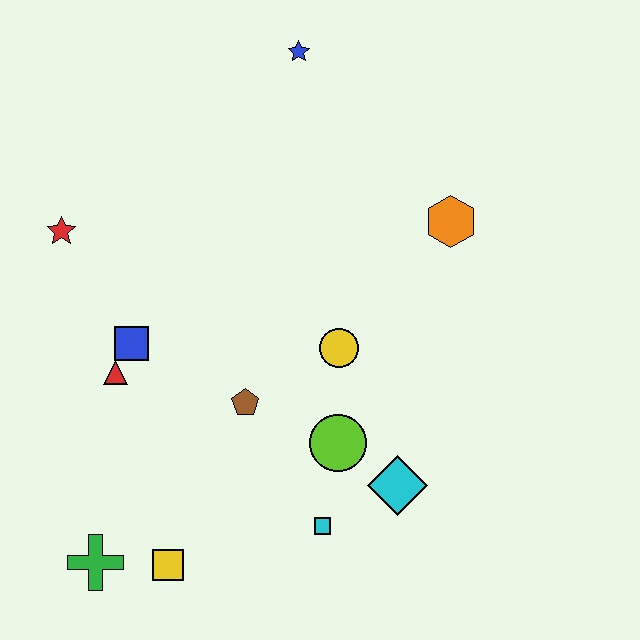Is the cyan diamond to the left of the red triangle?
No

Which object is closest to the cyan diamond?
The lime circle is closest to the cyan diamond.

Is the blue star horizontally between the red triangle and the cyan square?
Yes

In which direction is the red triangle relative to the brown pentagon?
The red triangle is to the left of the brown pentagon.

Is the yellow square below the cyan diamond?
Yes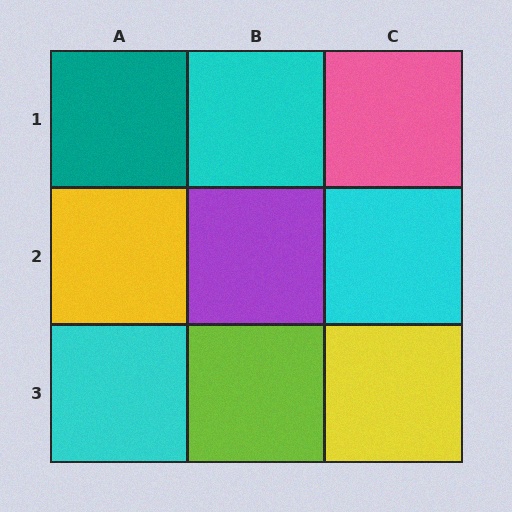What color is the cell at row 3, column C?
Yellow.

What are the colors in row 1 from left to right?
Teal, cyan, pink.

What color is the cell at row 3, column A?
Cyan.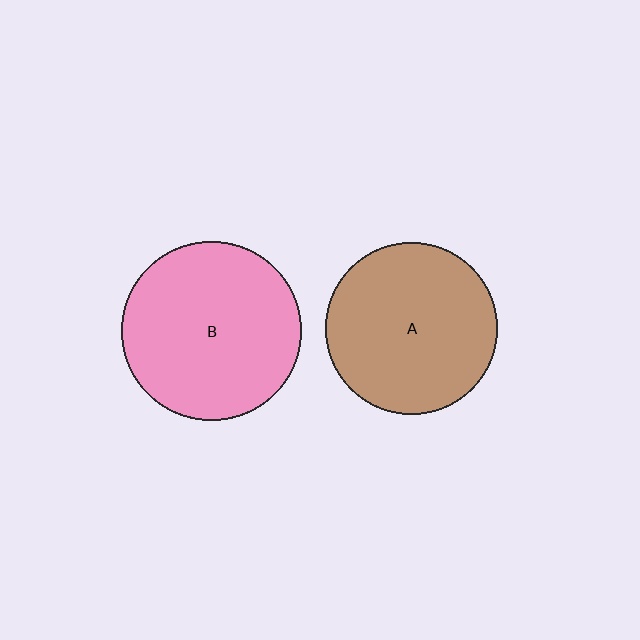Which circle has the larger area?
Circle B (pink).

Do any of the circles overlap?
No, none of the circles overlap.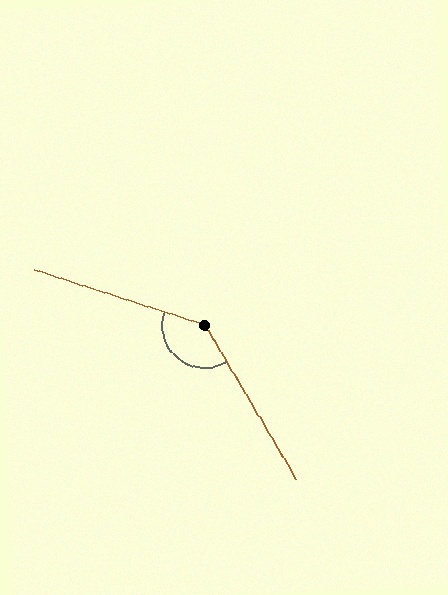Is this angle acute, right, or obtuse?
It is obtuse.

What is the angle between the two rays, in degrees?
Approximately 138 degrees.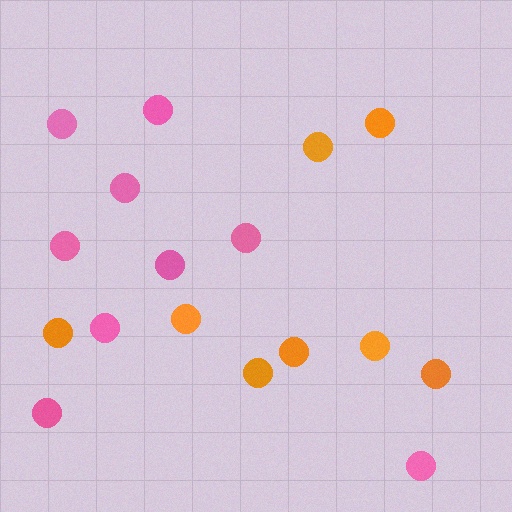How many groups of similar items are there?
There are 2 groups: one group of pink circles (9) and one group of orange circles (8).